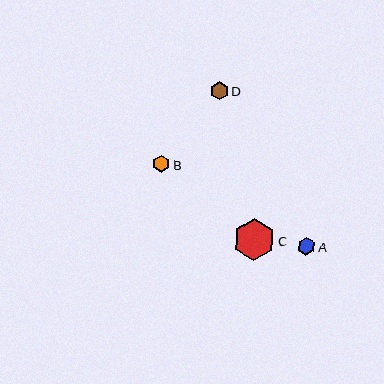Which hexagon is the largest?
Hexagon C is the largest with a size of approximately 42 pixels.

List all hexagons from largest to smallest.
From largest to smallest: C, D, A, B.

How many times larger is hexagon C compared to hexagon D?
Hexagon C is approximately 2.3 times the size of hexagon D.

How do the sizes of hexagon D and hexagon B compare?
Hexagon D and hexagon B are approximately the same size.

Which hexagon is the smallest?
Hexagon B is the smallest with a size of approximately 17 pixels.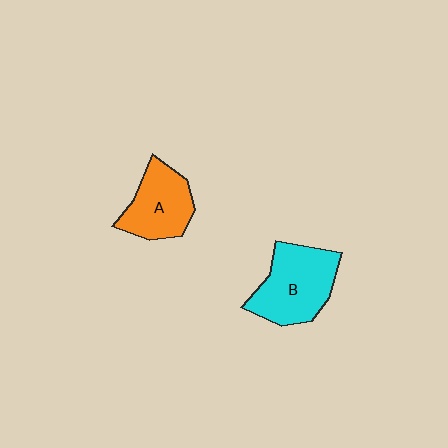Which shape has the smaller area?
Shape A (orange).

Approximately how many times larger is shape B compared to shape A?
Approximately 1.3 times.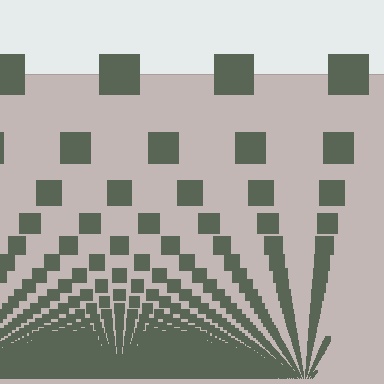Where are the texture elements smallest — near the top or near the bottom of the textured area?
Near the bottom.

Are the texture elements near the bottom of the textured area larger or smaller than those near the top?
Smaller. The gradient is inverted — elements near the bottom are smaller and denser.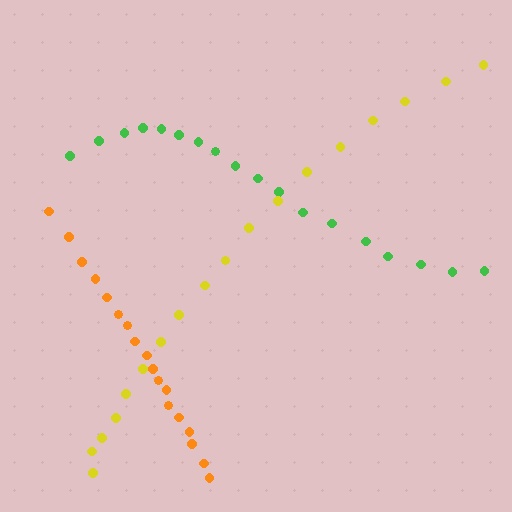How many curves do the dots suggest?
There are 3 distinct paths.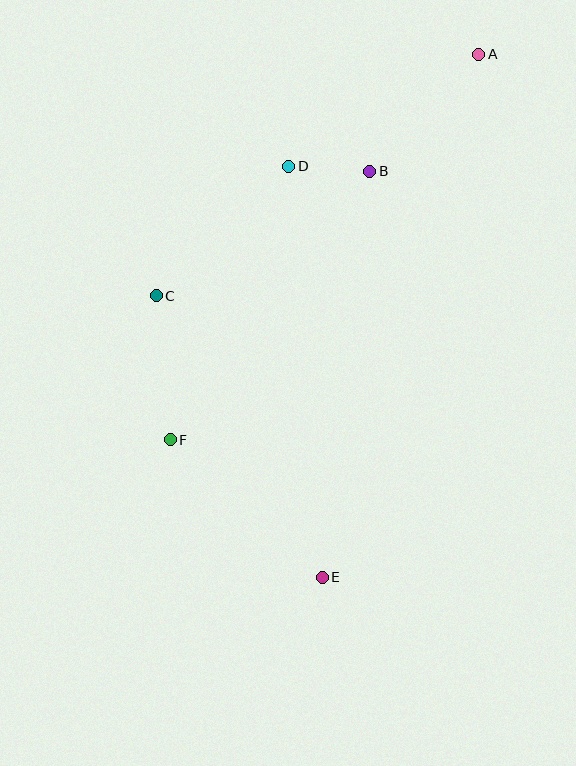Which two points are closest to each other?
Points B and D are closest to each other.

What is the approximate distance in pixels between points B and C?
The distance between B and C is approximately 247 pixels.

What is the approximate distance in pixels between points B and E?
The distance between B and E is approximately 408 pixels.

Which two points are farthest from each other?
Points A and E are farthest from each other.